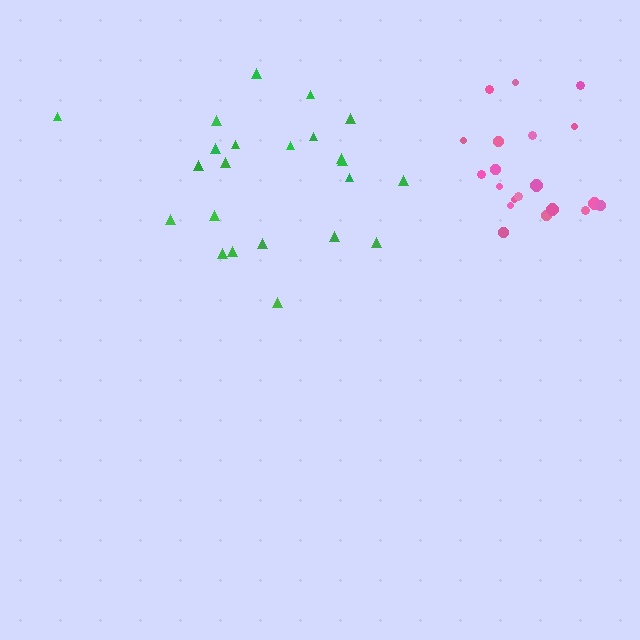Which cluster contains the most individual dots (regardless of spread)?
Green (23).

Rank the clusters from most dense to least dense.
pink, green.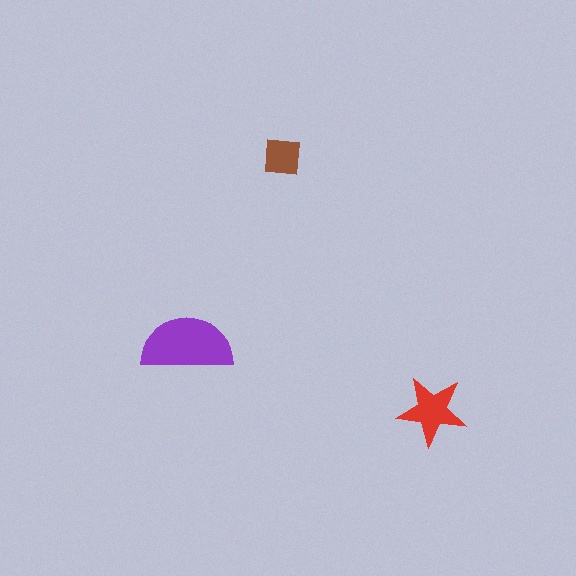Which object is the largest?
The purple semicircle.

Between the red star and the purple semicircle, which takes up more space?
The purple semicircle.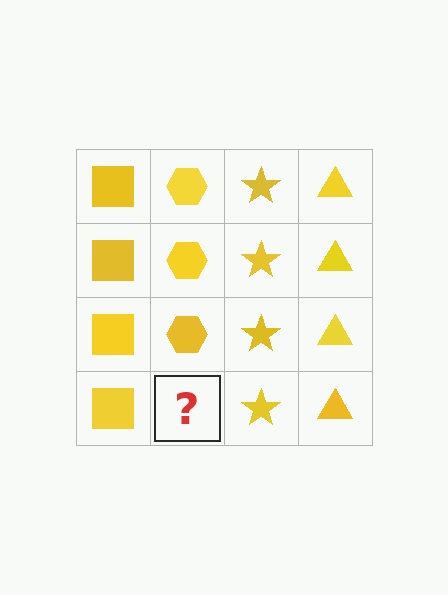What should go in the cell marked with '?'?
The missing cell should contain a yellow hexagon.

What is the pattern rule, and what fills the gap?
The rule is that each column has a consistent shape. The gap should be filled with a yellow hexagon.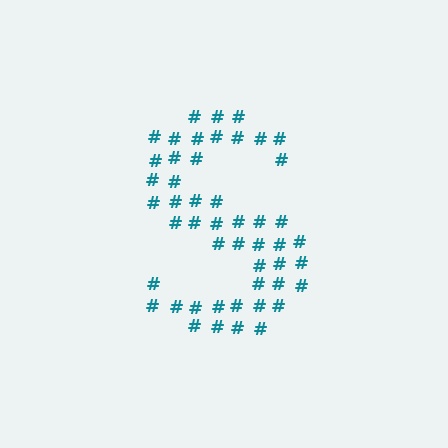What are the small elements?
The small elements are hash symbols.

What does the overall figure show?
The overall figure shows the letter S.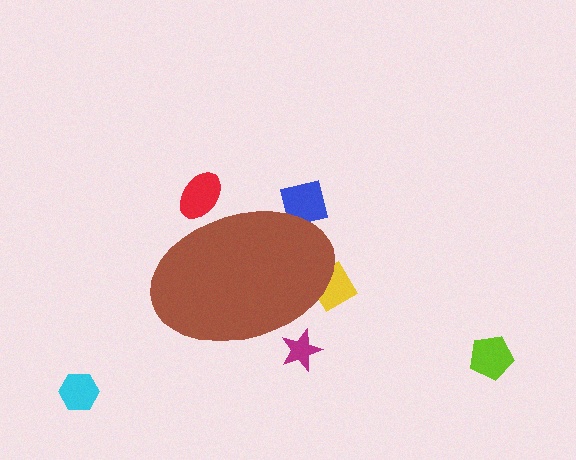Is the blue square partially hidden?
Yes, the blue square is partially hidden behind the brown ellipse.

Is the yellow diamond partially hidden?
Yes, the yellow diamond is partially hidden behind the brown ellipse.